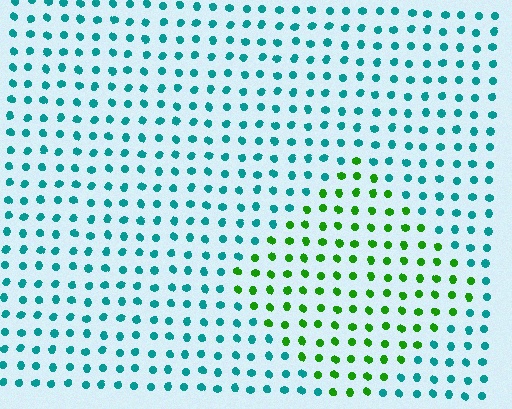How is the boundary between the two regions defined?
The boundary is defined purely by a slight shift in hue (about 63 degrees). Spacing, size, and orientation are identical on both sides.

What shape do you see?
I see a diamond.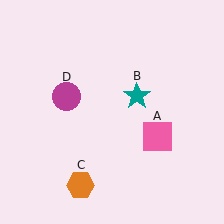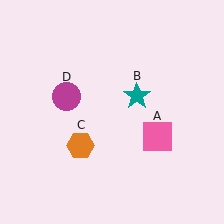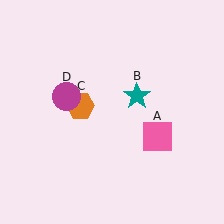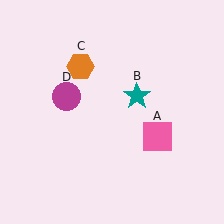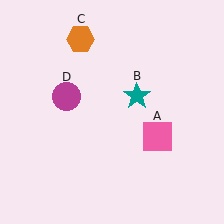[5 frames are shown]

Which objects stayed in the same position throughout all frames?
Pink square (object A) and teal star (object B) and magenta circle (object D) remained stationary.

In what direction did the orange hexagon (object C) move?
The orange hexagon (object C) moved up.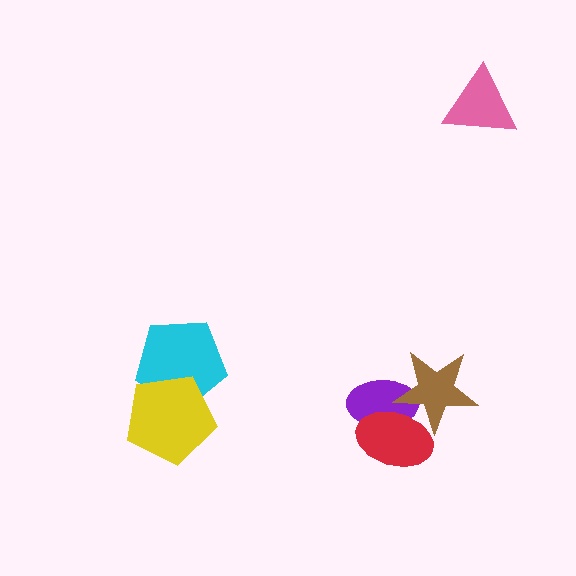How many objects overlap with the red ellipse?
2 objects overlap with the red ellipse.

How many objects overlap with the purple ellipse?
2 objects overlap with the purple ellipse.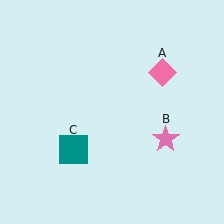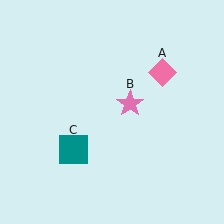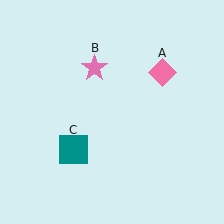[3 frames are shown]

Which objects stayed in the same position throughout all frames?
Pink diamond (object A) and teal square (object C) remained stationary.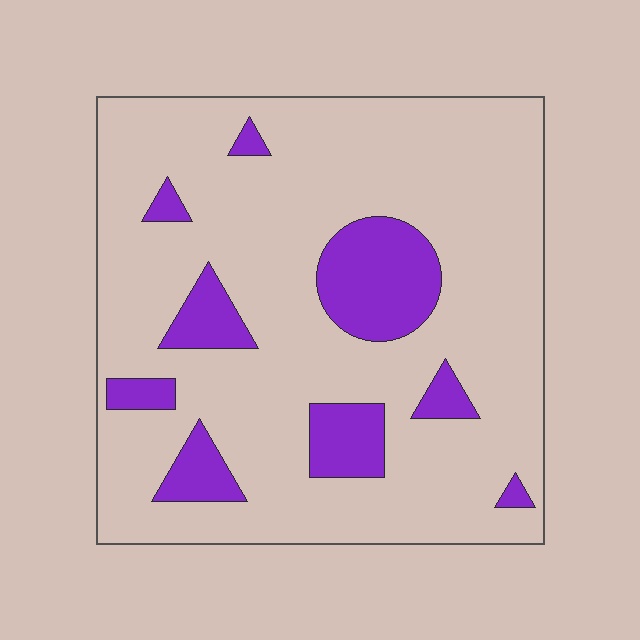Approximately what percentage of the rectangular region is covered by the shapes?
Approximately 15%.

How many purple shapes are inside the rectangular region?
9.